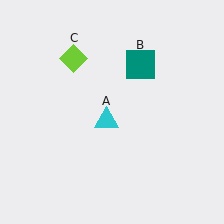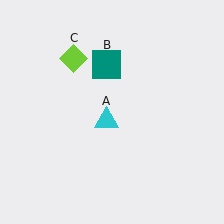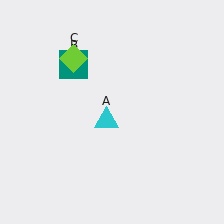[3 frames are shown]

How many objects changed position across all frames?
1 object changed position: teal square (object B).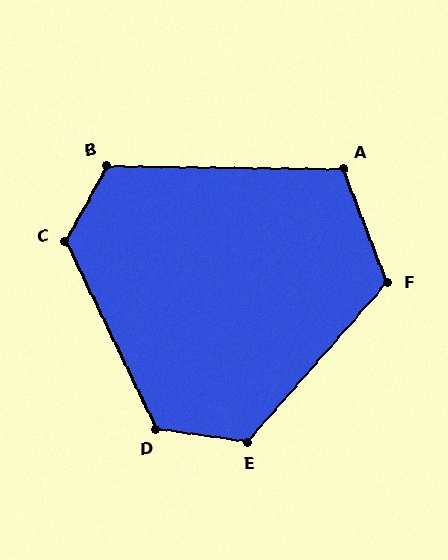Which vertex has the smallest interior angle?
A, at approximately 112 degrees.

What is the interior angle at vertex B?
Approximately 118 degrees (obtuse).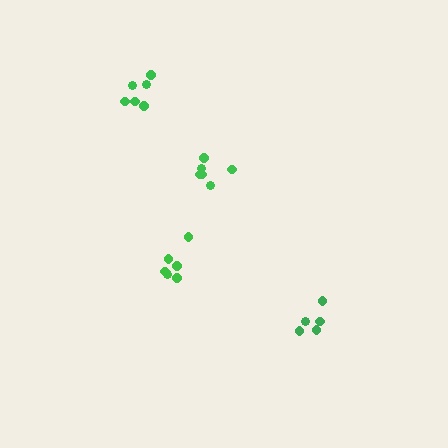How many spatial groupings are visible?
There are 4 spatial groupings.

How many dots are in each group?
Group 1: 5 dots, Group 2: 6 dots, Group 3: 6 dots, Group 4: 6 dots (23 total).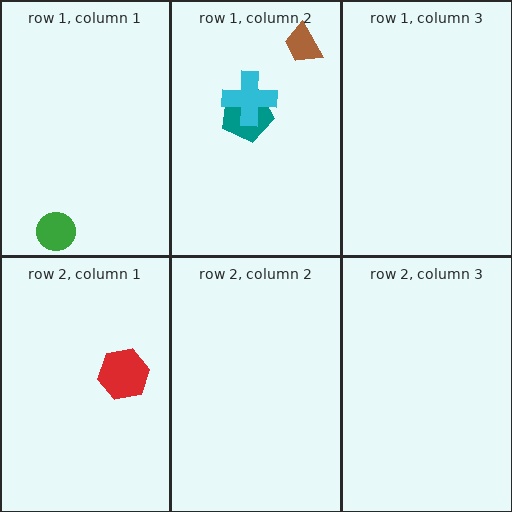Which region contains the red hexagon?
The row 2, column 1 region.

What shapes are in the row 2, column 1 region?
The red hexagon.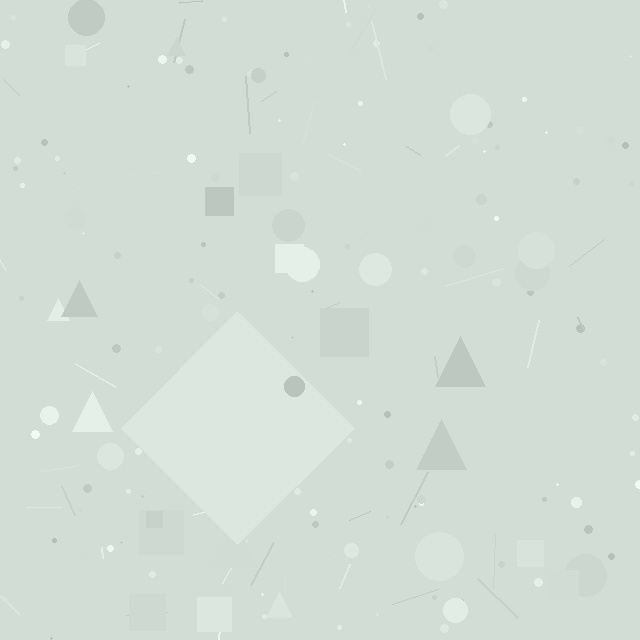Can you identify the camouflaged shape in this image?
The camouflaged shape is a diamond.